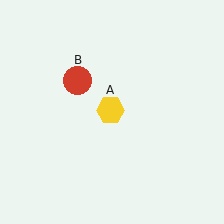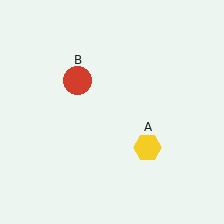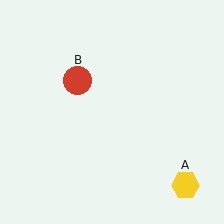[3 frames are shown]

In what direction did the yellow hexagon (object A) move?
The yellow hexagon (object A) moved down and to the right.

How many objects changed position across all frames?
1 object changed position: yellow hexagon (object A).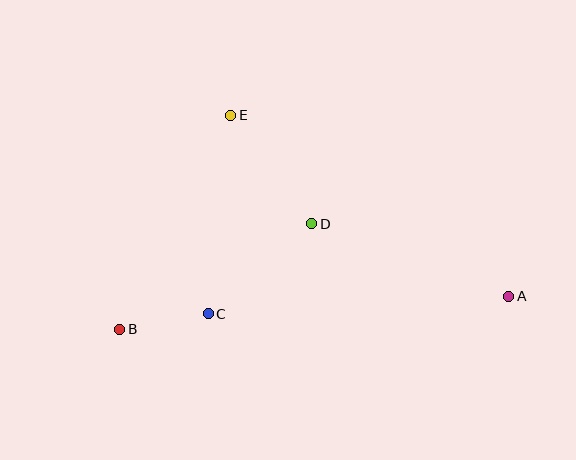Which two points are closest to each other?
Points B and C are closest to each other.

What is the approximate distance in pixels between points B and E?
The distance between B and E is approximately 241 pixels.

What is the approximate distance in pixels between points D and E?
The distance between D and E is approximately 136 pixels.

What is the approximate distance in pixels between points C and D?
The distance between C and D is approximately 137 pixels.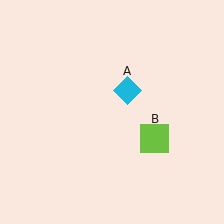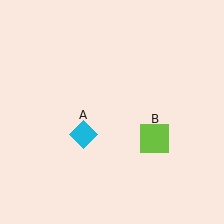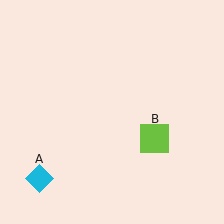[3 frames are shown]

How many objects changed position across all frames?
1 object changed position: cyan diamond (object A).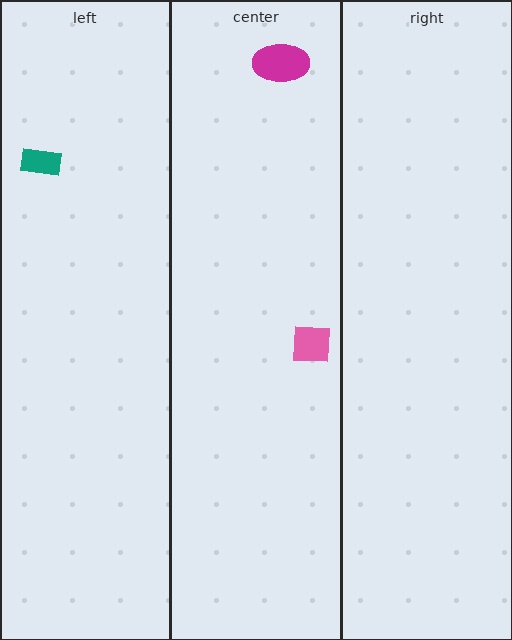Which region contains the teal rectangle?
The left region.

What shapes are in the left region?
The teal rectangle.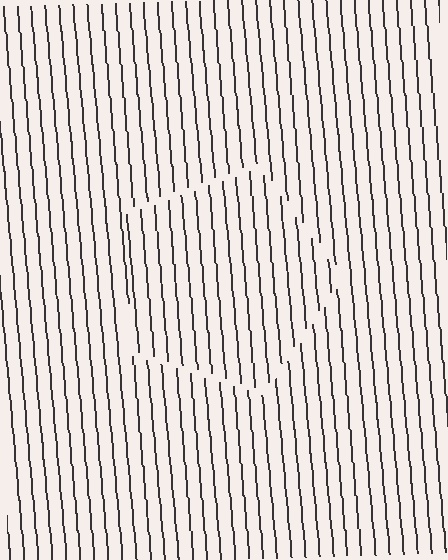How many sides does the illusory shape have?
5 sides — the line-ends trace a pentagon.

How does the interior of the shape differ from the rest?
The interior of the shape contains the same grating, shifted by half a period — the contour is defined by the phase discontinuity where line-ends from the inner and outer gratings abut.